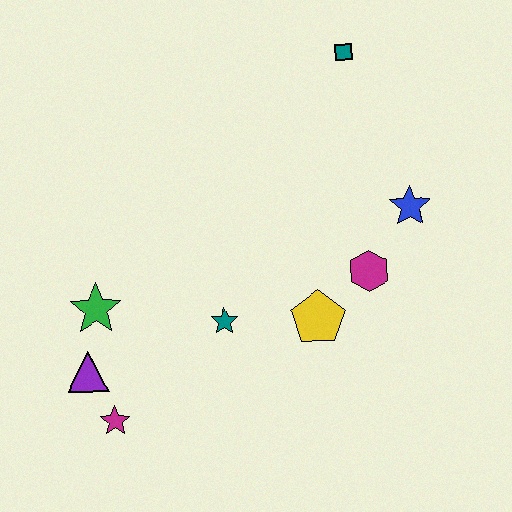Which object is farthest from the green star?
The teal square is farthest from the green star.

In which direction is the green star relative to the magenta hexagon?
The green star is to the left of the magenta hexagon.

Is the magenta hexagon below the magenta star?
No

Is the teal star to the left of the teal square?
Yes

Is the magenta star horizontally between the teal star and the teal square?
No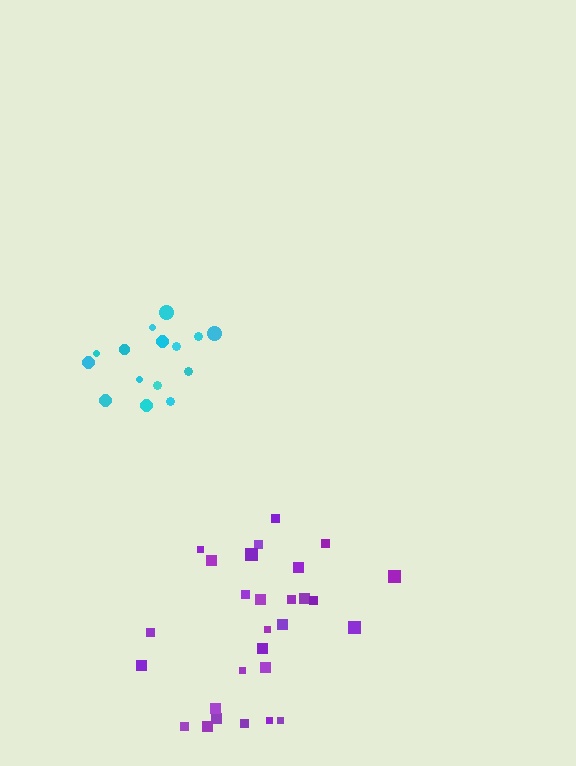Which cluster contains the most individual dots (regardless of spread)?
Purple (28).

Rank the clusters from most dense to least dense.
cyan, purple.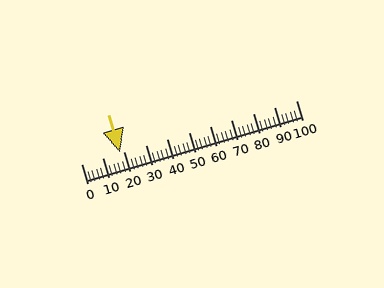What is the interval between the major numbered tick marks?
The major tick marks are spaced 10 units apart.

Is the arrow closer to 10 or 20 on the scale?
The arrow is closer to 20.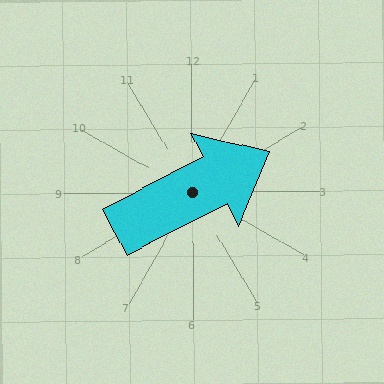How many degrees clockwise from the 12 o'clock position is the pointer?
Approximately 63 degrees.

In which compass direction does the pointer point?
Northeast.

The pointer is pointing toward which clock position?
Roughly 2 o'clock.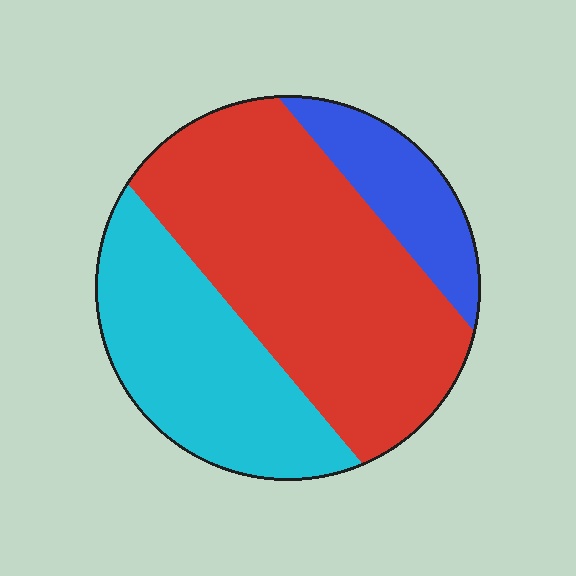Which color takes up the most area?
Red, at roughly 55%.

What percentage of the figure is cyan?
Cyan covers roughly 30% of the figure.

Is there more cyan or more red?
Red.